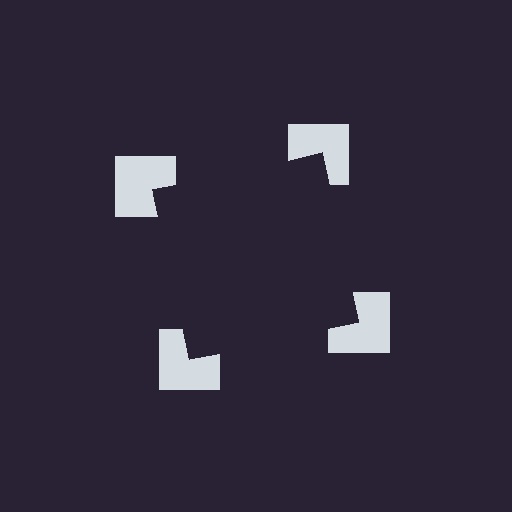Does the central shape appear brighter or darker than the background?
It typically appears slightly darker than the background, even though no actual brightness change is drawn.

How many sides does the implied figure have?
4 sides.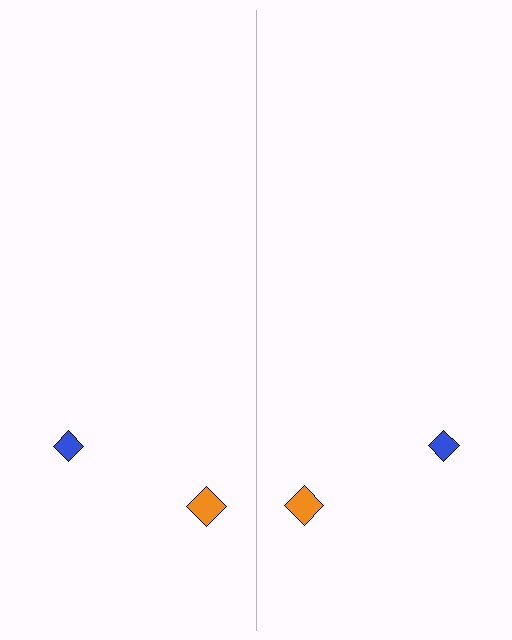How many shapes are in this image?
There are 4 shapes in this image.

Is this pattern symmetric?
Yes, this pattern has bilateral (reflection) symmetry.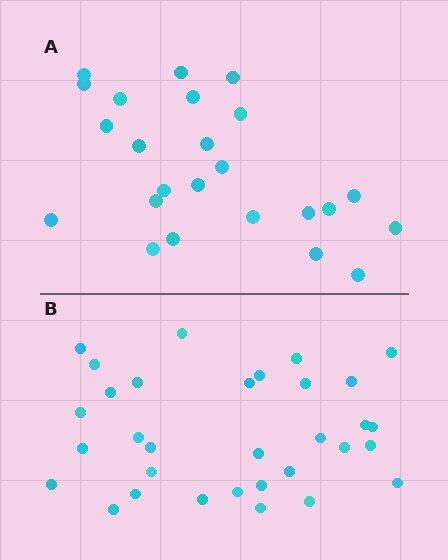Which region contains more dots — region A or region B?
Region B (the bottom region) has more dots.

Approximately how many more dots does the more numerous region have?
Region B has roughly 8 or so more dots than region A.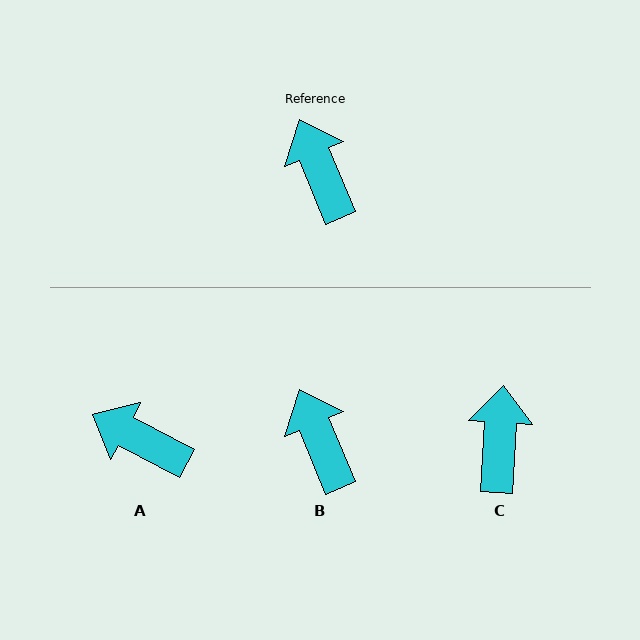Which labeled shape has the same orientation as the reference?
B.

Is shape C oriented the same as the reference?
No, it is off by about 26 degrees.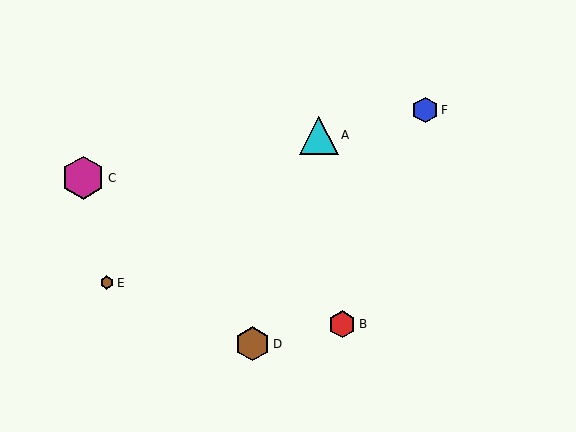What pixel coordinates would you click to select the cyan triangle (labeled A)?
Click at (319, 135) to select the cyan triangle A.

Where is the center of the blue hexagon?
The center of the blue hexagon is at (425, 110).